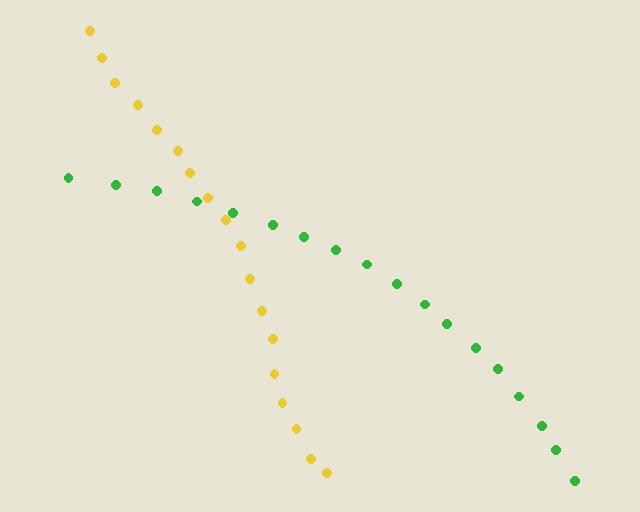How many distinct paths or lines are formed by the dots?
There are 2 distinct paths.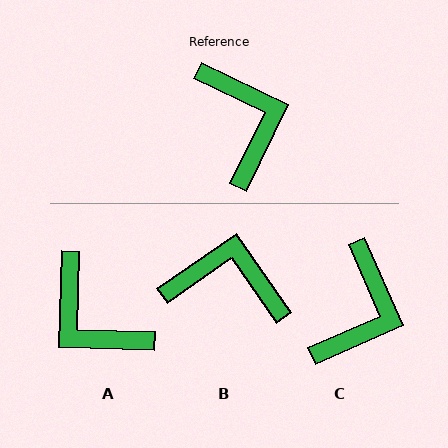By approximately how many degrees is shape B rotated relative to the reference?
Approximately 60 degrees counter-clockwise.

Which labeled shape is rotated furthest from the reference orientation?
A, about 156 degrees away.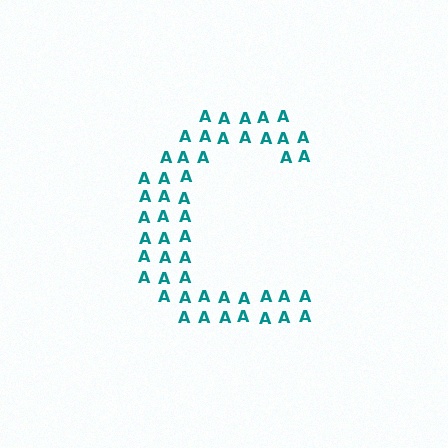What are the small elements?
The small elements are letter A's.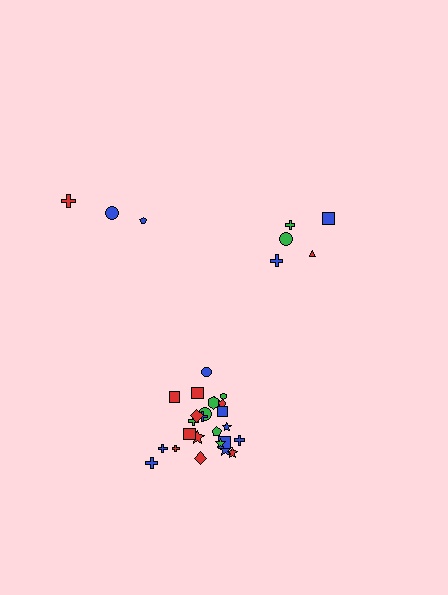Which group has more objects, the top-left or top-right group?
The top-right group.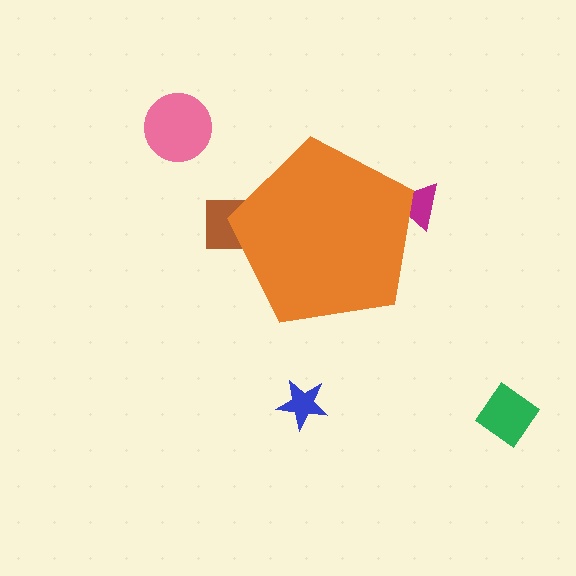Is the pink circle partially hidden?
No, the pink circle is fully visible.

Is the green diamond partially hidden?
No, the green diamond is fully visible.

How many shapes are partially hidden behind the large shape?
2 shapes are partially hidden.